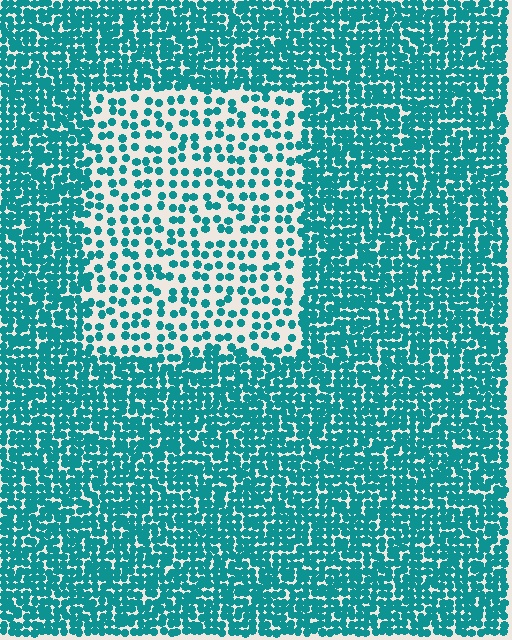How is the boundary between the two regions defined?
The boundary is defined by a change in element density (approximately 2.4x ratio). All elements are the same color, size, and shape.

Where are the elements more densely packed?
The elements are more densely packed outside the rectangle boundary.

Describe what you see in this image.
The image contains small teal elements arranged at two different densities. A rectangle-shaped region is visible where the elements are less densely packed than the surrounding area.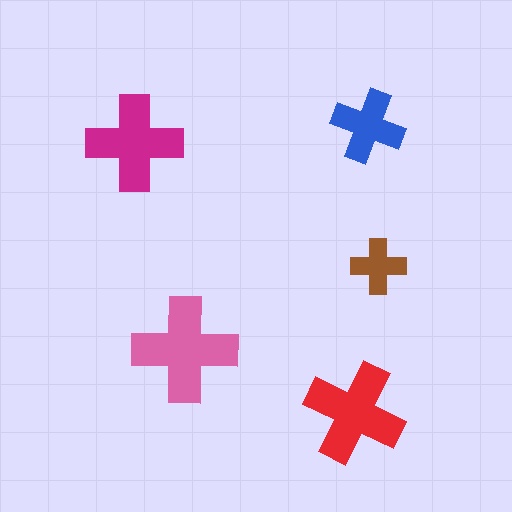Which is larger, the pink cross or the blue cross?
The pink one.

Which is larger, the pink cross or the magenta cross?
The pink one.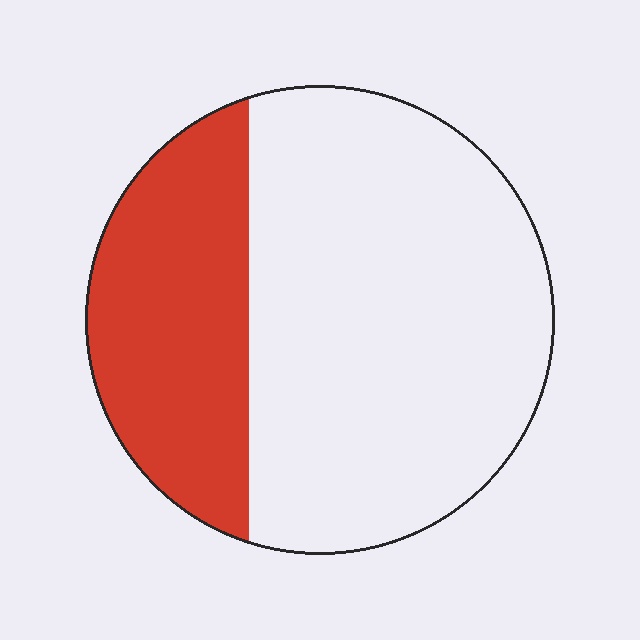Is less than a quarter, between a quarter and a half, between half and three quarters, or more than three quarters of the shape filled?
Between a quarter and a half.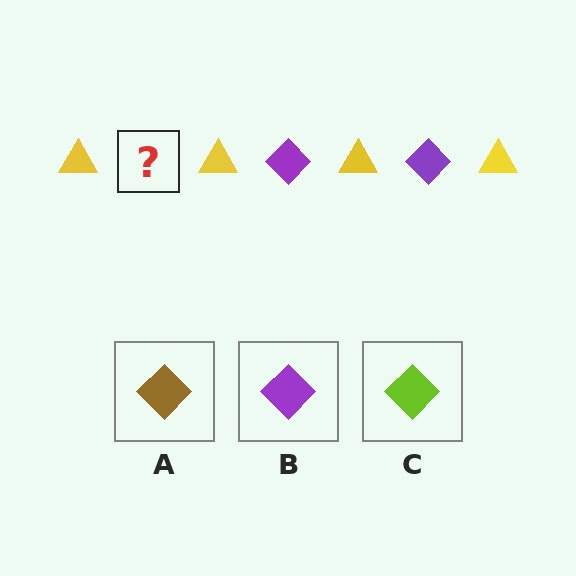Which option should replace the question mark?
Option B.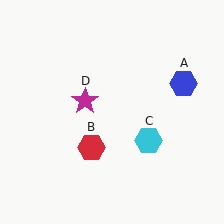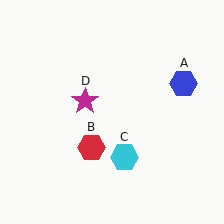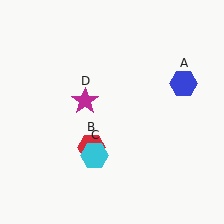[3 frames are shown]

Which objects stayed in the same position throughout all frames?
Blue hexagon (object A) and red hexagon (object B) and magenta star (object D) remained stationary.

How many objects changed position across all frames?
1 object changed position: cyan hexagon (object C).